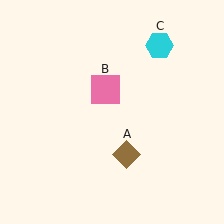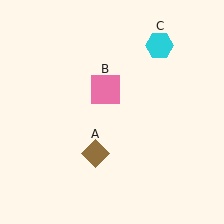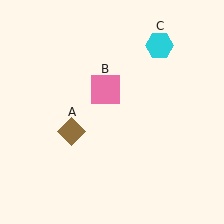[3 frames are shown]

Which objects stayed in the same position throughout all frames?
Pink square (object B) and cyan hexagon (object C) remained stationary.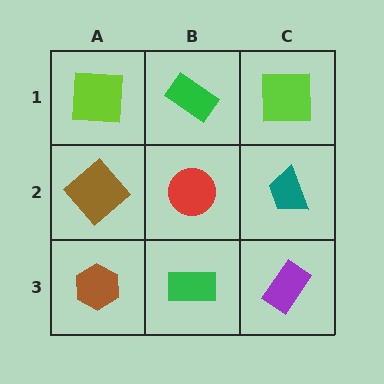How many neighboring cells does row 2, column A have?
3.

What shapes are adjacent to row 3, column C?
A teal trapezoid (row 2, column C), a green rectangle (row 3, column B).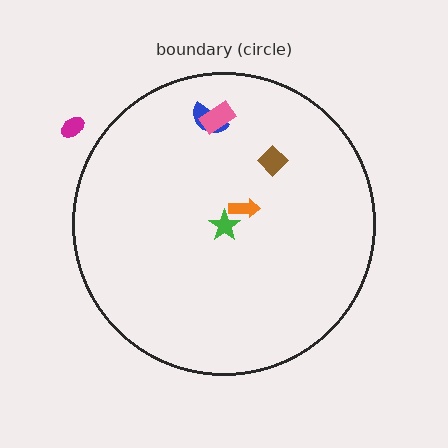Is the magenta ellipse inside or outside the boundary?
Outside.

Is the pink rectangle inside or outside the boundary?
Inside.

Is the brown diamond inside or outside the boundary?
Inside.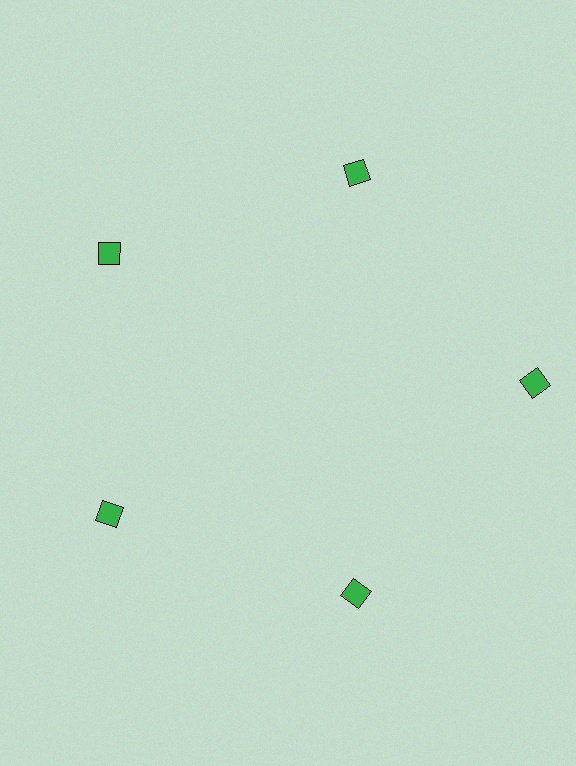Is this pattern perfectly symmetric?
No. The 5 green squares are arranged in a ring, but one element near the 3 o'clock position is pushed outward from the center, breaking the 5-fold rotational symmetry.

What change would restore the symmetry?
The symmetry would be restored by moving it inward, back onto the ring so that all 5 squares sit at equal angles and equal distance from the center.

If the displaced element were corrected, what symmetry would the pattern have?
It would have 5-fold rotational symmetry — the pattern would map onto itself every 72 degrees.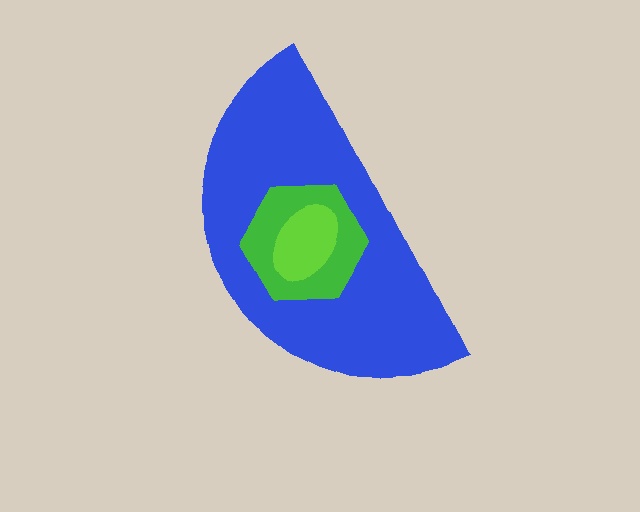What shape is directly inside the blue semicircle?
The green hexagon.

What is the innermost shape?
The lime ellipse.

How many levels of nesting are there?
3.